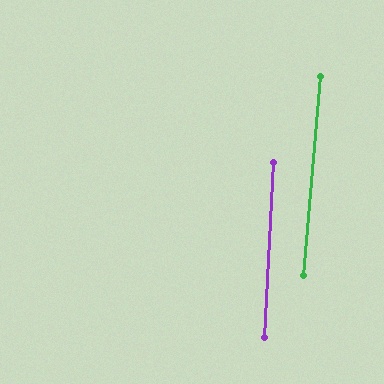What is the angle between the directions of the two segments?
Approximately 2 degrees.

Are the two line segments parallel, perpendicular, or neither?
Parallel — their directions differ by only 1.7°.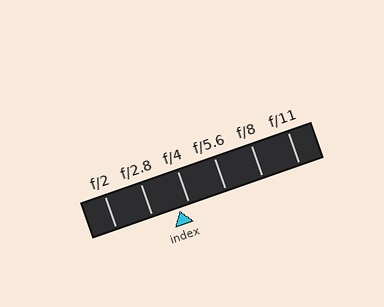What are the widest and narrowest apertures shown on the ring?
The widest aperture shown is f/2 and the narrowest is f/11.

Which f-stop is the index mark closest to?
The index mark is closest to f/4.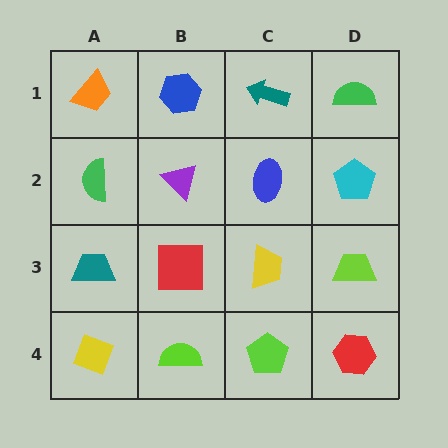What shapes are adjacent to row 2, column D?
A green semicircle (row 1, column D), a lime trapezoid (row 3, column D), a blue ellipse (row 2, column C).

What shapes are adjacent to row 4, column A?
A teal trapezoid (row 3, column A), a lime semicircle (row 4, column B).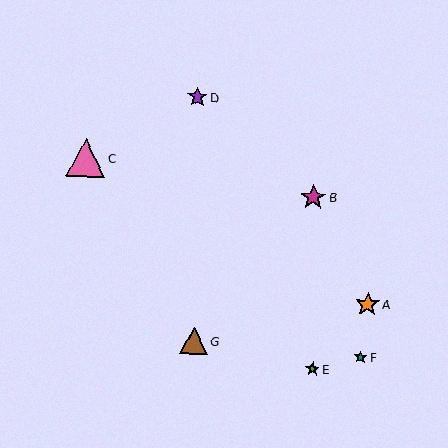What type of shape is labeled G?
Shape G is a brown triangle.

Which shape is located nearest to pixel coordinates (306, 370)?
The green star (labeled E) at (312, 369) is nearest to that location.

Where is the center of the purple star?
The center of the purple star is at (197, 97).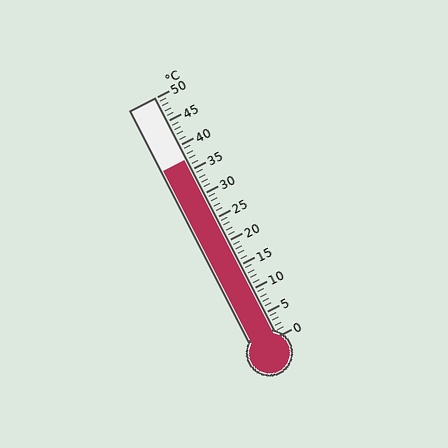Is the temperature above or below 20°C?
The temperature is above 20°C.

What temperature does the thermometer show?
The thermometer shows approximately 37°C.